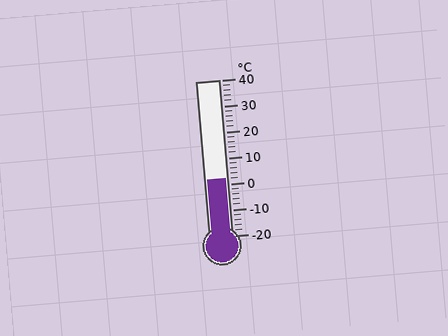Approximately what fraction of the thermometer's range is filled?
The thermometer is filled to approximately 35% of its range.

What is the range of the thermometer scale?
The thermometer scale ranges from -20°C to 40°C.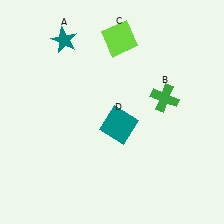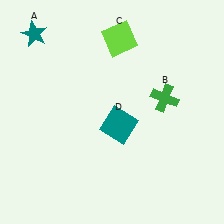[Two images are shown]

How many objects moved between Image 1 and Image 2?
1 object moved between the two images.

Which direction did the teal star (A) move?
The teal star (A) moved left.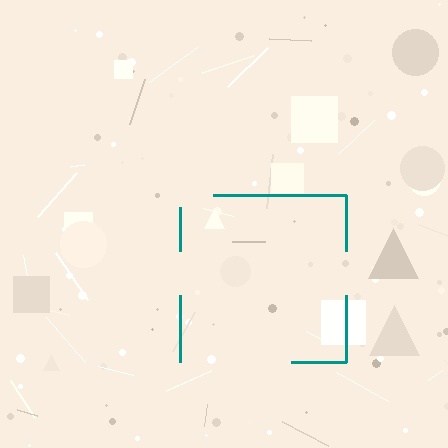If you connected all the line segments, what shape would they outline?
They would outline a square.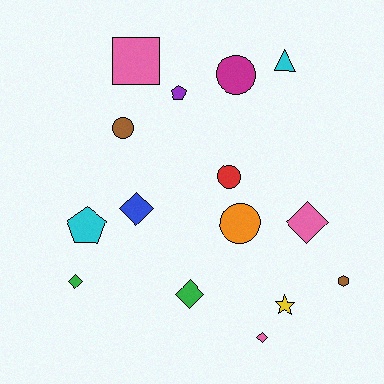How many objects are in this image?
There are 15 objects.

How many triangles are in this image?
There is 1 triangle.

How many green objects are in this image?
There are 2 green objects.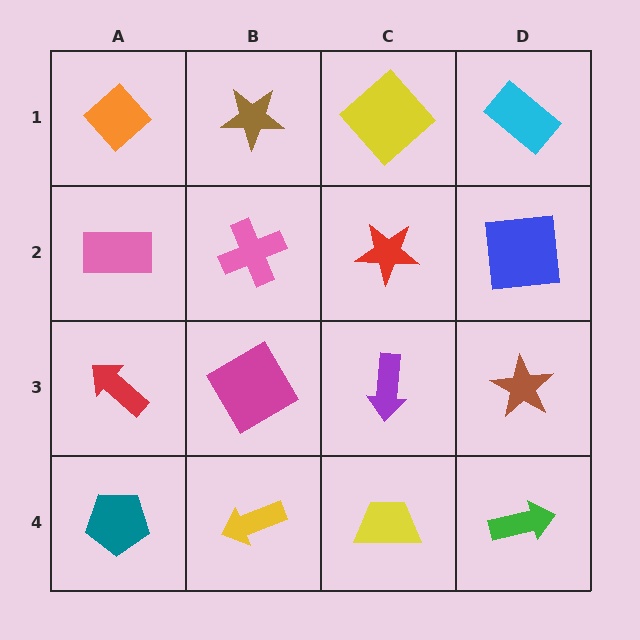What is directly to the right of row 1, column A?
A brown star.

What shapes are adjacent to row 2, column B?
A brown star (row 1, column B), a magenta diamond (row 3, column B), a pink rectangle (row 2, column A), a red star (row 2, column C).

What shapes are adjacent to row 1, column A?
A pink rectangle (row 2, column A), a brown star (row 1, column B).